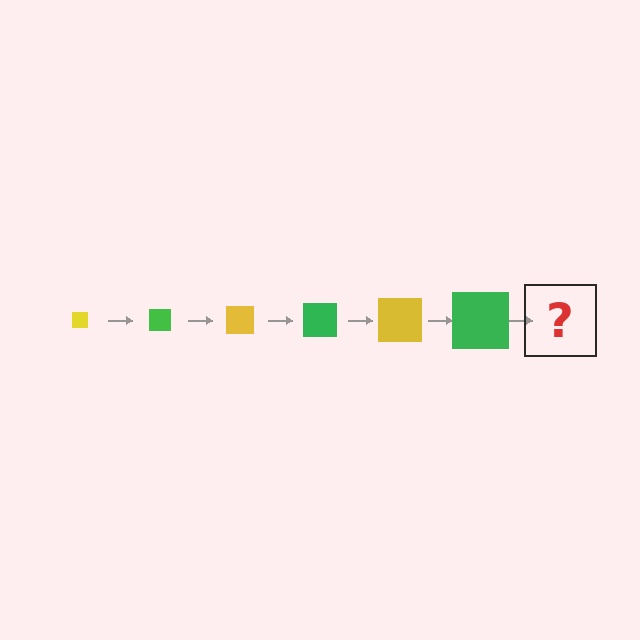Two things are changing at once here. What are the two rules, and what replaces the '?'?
The two rules are that the square grows larger each step and the color cycles through yellow and green. The '?' should be a yellow square, larger than the previous one.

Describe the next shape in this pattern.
It should be a yellow square, larger than the previous one.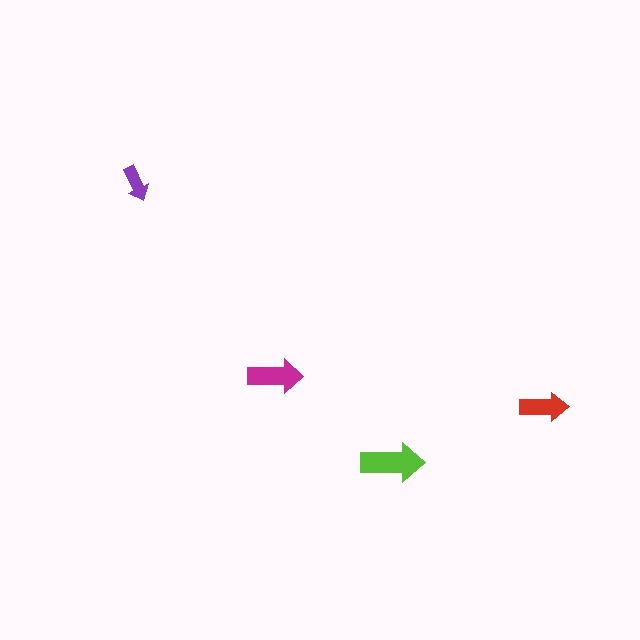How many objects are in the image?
There are 4 objects in the image.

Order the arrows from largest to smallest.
the lime one, the magenta one, the red one, the purple one.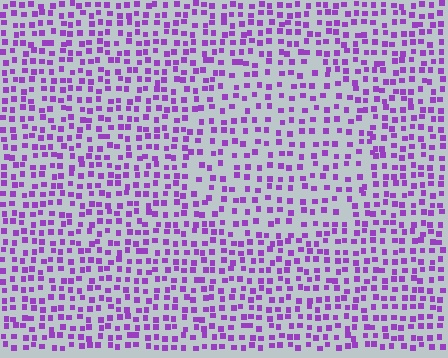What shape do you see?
I see a circle.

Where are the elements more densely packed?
The elements are more densely packed outside the circle boundary.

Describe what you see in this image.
The image contains small purple elements arranged at two different densities. A circle-shaped region is visible where the elements are less densely packed than the surrounding area.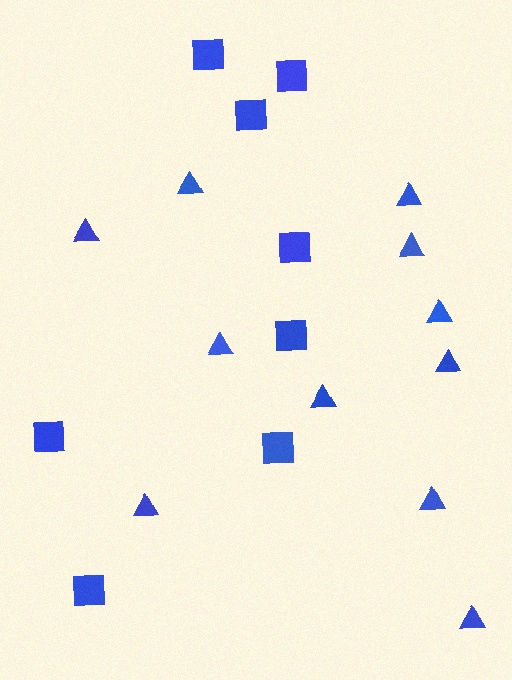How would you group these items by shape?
There are 2 groups: one group of triangles (11) and one group of squares (8).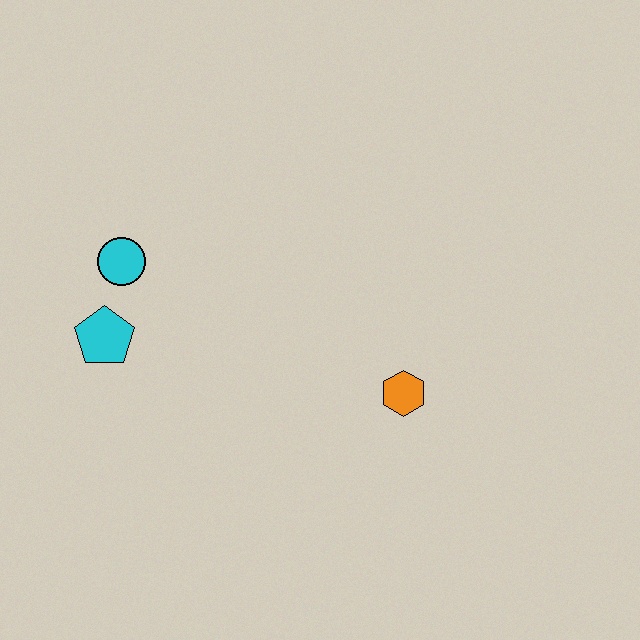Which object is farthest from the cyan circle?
The orange hexagon is farthest from the cyan circle.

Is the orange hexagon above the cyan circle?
No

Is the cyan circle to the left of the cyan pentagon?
No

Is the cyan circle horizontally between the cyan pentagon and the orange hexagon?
Yes